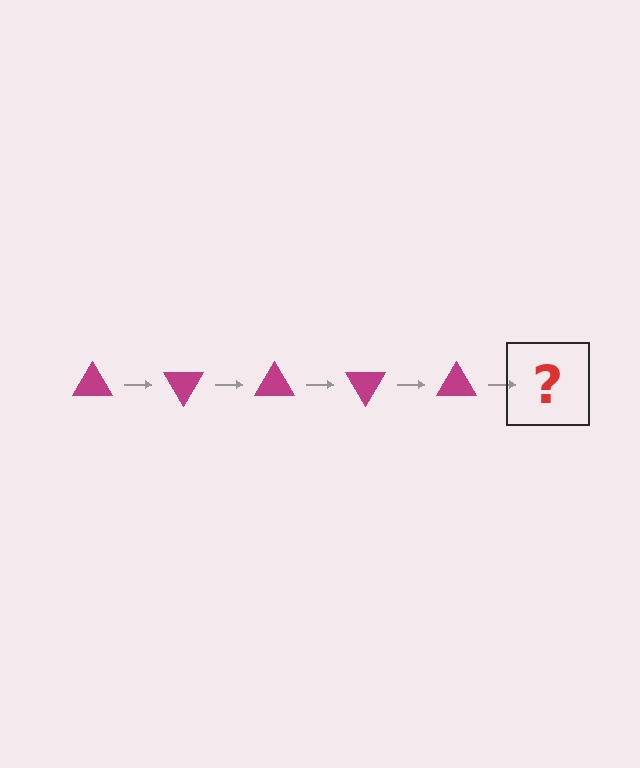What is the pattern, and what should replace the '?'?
The pattern is that the triangle rotates 60 degrees each step. The '?' should be a magenta triangle rotated 300 degrees.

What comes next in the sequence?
The next element should be a magenta triangle rotated 300 degrees.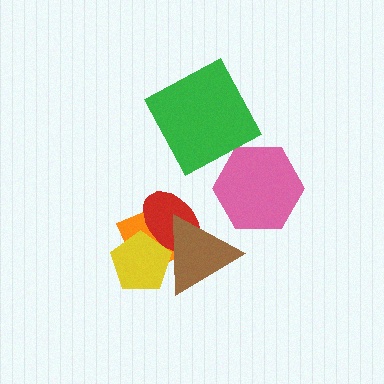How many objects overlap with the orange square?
3 objects overlap with the orange square.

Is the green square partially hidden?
No, no other shape covers it.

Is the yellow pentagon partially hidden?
Yes, it is partially covered by another shape.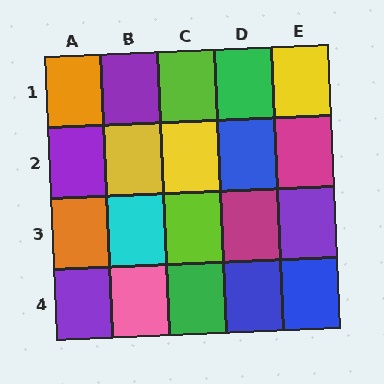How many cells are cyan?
1 cell is cyan.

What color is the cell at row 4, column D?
Blue.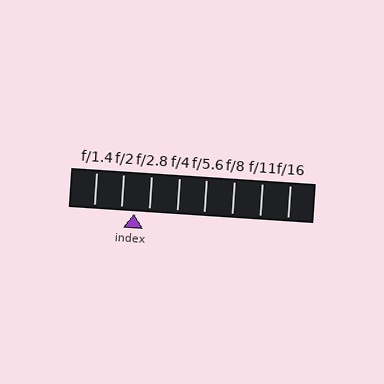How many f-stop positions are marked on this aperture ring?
There are 8 f-stop positions marked.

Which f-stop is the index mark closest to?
The index mark is closest to f/2.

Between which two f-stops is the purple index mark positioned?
The index mark is between f/2 and f/2.8.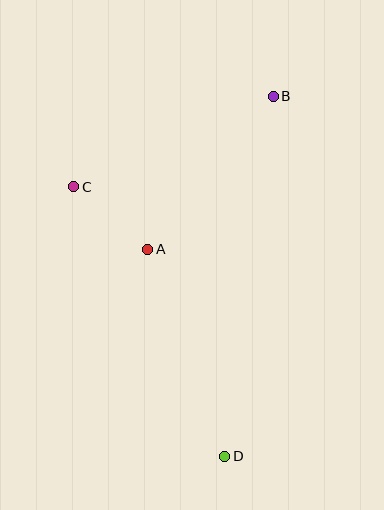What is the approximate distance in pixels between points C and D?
The distance between C and D is approximately 309 pixels.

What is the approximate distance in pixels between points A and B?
The distance between A and B is approximately 198 pixels.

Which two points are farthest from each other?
Points B and D are farthest from each other.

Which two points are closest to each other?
Points A and C are closest to each other.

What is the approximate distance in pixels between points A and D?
The distance between A and D is approximately 221 pixels.